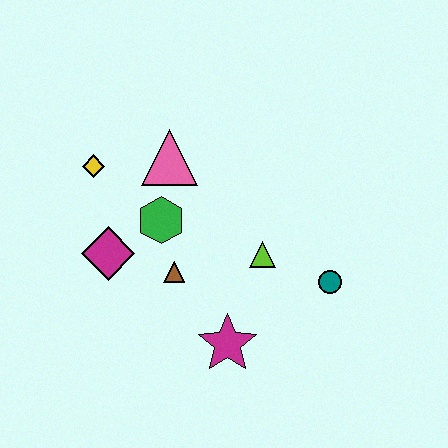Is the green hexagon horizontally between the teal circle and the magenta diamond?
Yes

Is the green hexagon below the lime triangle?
No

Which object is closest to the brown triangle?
The green hexagon is closest to the brown triangle.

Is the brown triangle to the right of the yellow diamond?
Yes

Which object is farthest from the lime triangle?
The yellow diamond is farthest from the lime triangle.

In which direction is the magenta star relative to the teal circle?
The magenta star is to the left of the teal circle.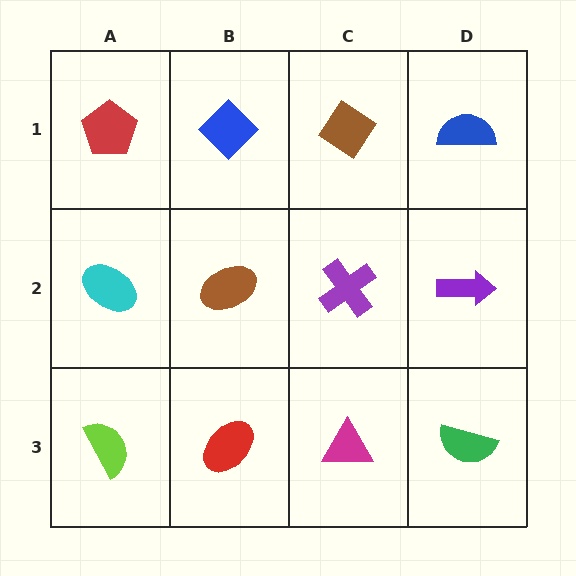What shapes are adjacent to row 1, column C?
A purple cross (row 2, column C), a blue diamond (row 1, column B), a blue semicircle (row 1, column D).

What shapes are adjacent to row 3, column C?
A purple cross (row 2, column C), a red ellipse (row 3, column B), a green semicircle (row 3, column D).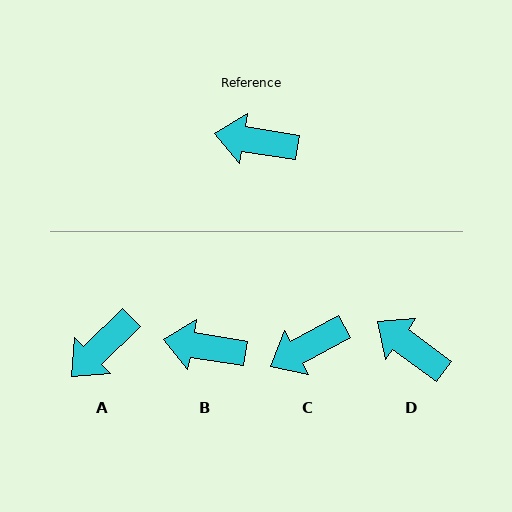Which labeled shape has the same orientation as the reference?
B.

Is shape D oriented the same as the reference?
No, it is off by about 28 degrees.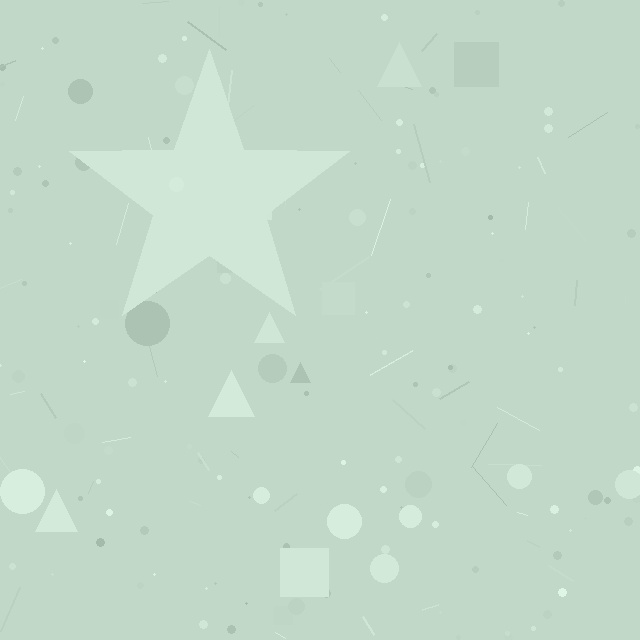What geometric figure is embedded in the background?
A star is embedded in the background.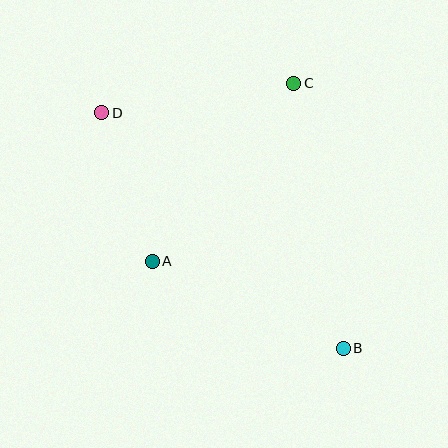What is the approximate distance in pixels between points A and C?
The distance between A and C is approximately 227 pixels.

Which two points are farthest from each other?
Points B and D are farthest from each other.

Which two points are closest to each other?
Points A and D are closest to each other.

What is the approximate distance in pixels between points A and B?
The distance between A and B is approximately 210 pixels.